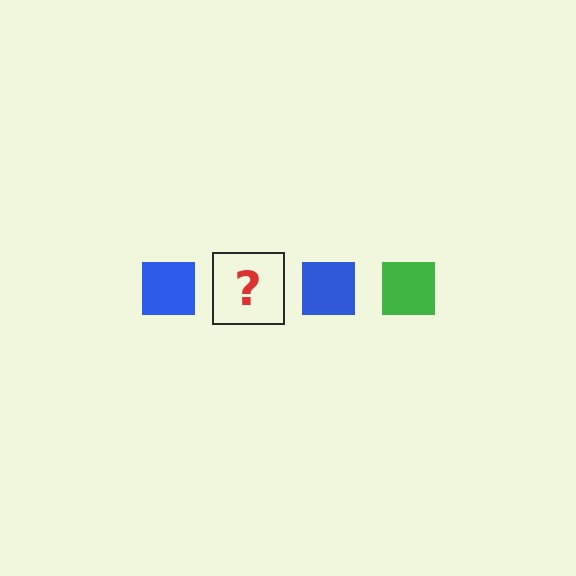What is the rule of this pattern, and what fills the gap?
The rule is that the pattern cycles through blue, green squares. The gap should be filled with a green square.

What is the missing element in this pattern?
The missing element is a green square.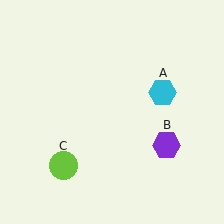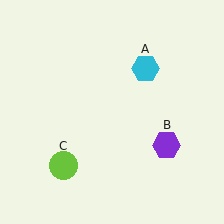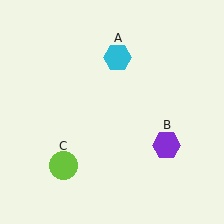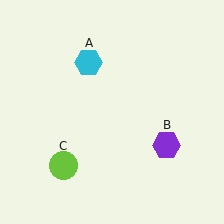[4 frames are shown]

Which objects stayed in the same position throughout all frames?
Purple hexagon (object B) and lime circle (object C) remained stationary.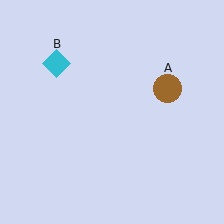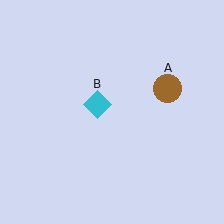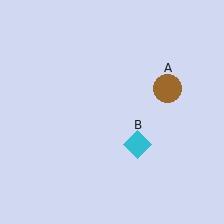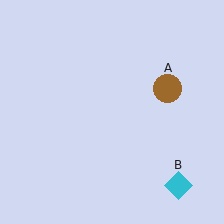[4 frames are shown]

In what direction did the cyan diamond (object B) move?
The cyan diamond (object B) moved down and to the right.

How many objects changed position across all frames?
1 object changed position: cyan diamond (object B).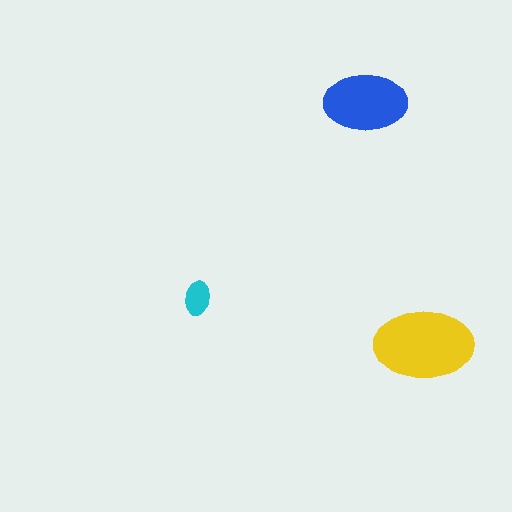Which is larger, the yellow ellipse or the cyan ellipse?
The yellow one.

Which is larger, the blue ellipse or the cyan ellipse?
The blue one.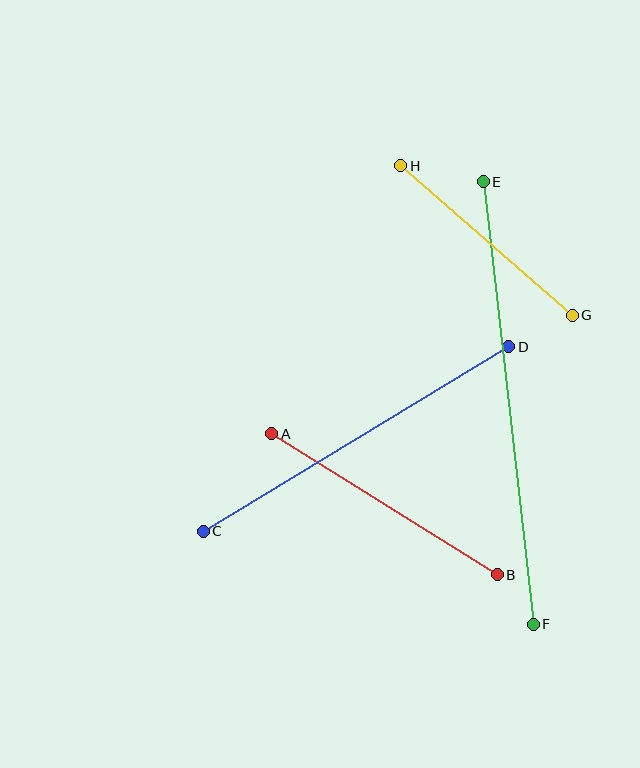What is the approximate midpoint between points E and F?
The midpoint is at approximately (508, 403) pixels.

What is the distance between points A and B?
The distance is approximately 266 pixels.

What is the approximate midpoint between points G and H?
The midpoint is at approximately (486, 240) pixels.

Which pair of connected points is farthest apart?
Points E and F are farthest apart.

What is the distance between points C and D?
The distance is approximately 357 pixels.